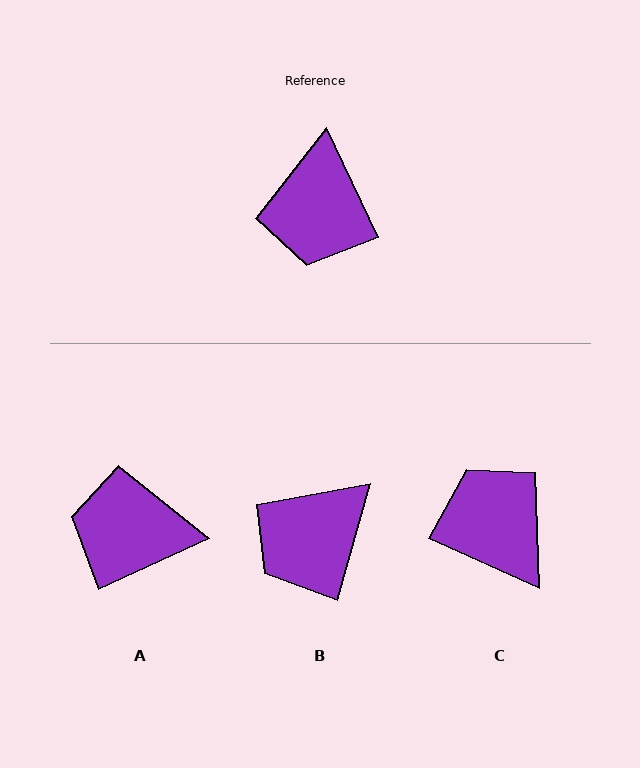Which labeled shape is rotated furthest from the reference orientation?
C, about 140 degrees away.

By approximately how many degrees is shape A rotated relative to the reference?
Approximately 91 degrees clockwise.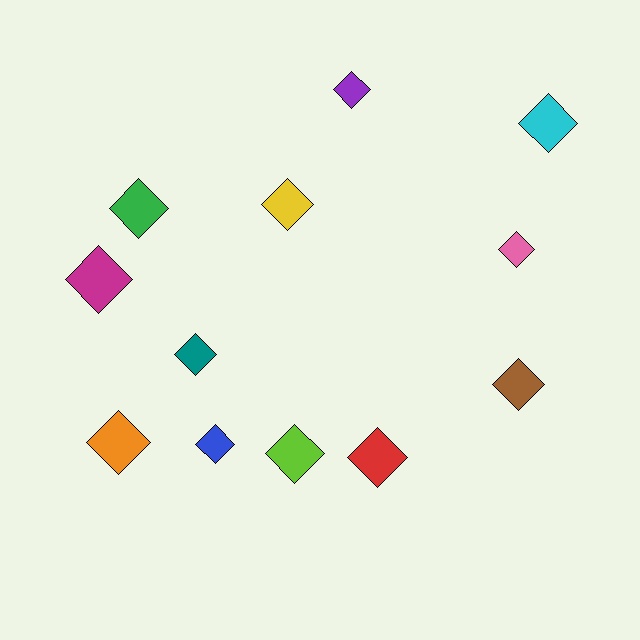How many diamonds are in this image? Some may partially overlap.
There are 12 diamonds.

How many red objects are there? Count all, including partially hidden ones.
There is 1 red object.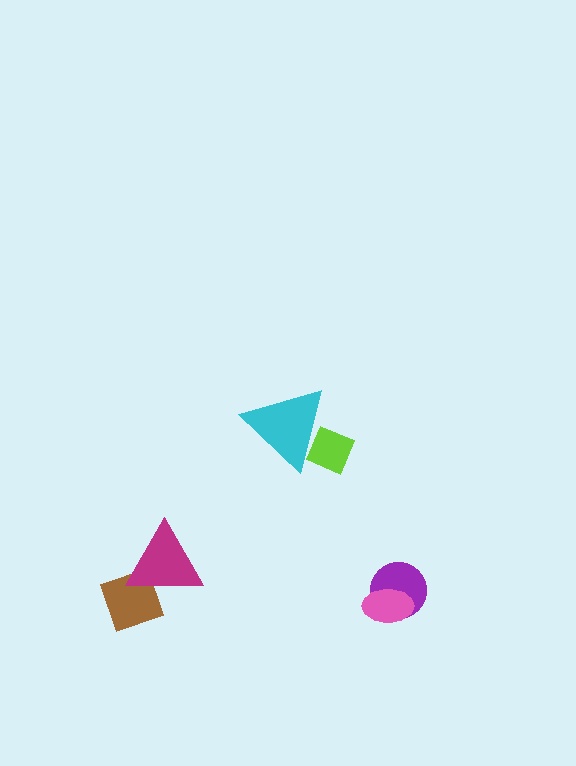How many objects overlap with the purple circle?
1 object overlaps with the purple circle.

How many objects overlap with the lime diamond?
1 object overlaps with the lime diamond.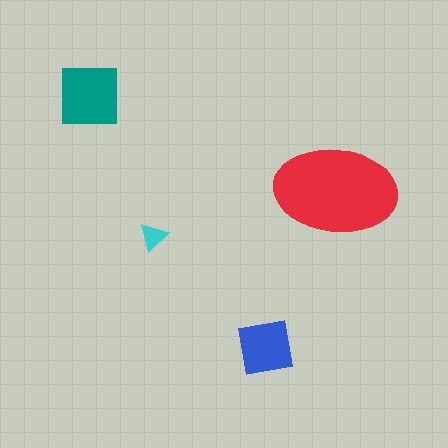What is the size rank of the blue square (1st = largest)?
3rd.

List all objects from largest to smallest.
The red ellipse, the teal square, the blue square, the cyan triangle.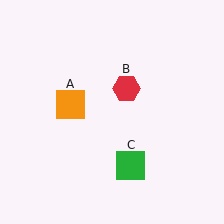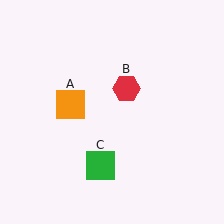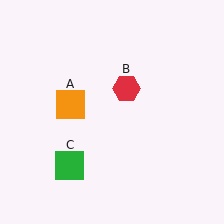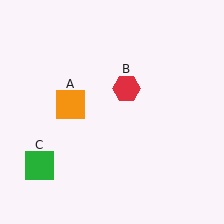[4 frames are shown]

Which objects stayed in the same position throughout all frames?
Orange square (object A) and red hexagon (object B) remained stationary.